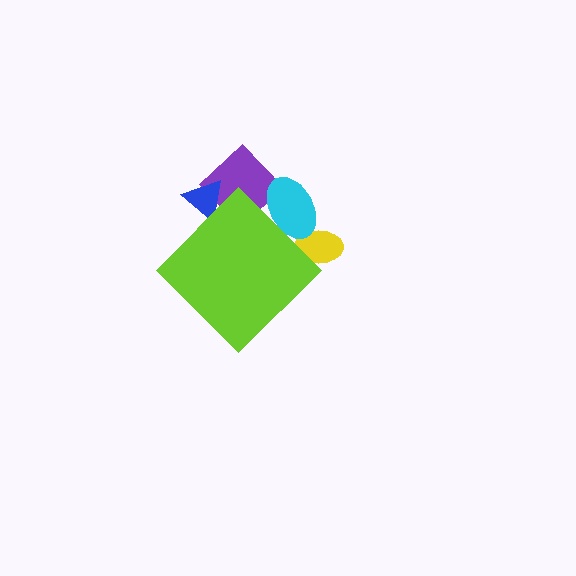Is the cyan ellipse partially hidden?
Yes, the cyan ellipse is partially hidden behind the lime diamond.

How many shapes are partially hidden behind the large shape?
4 shapes are partially hidden.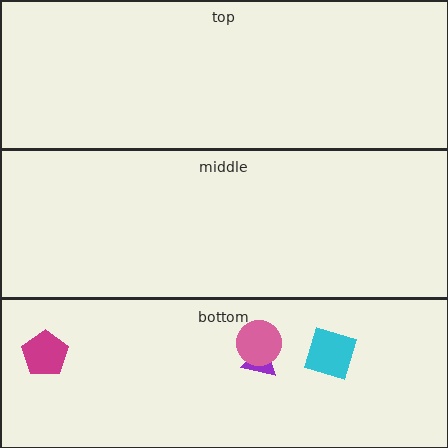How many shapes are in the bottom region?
4.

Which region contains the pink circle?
The bottom region.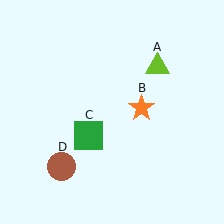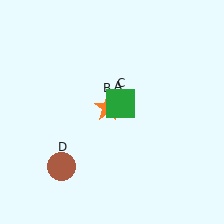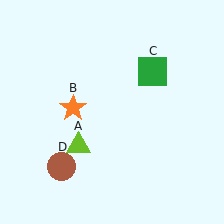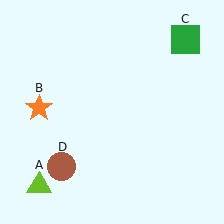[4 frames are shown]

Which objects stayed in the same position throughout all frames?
Brown circle (object D) remained stationary.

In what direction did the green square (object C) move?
The green square (object C) moved up and to the right.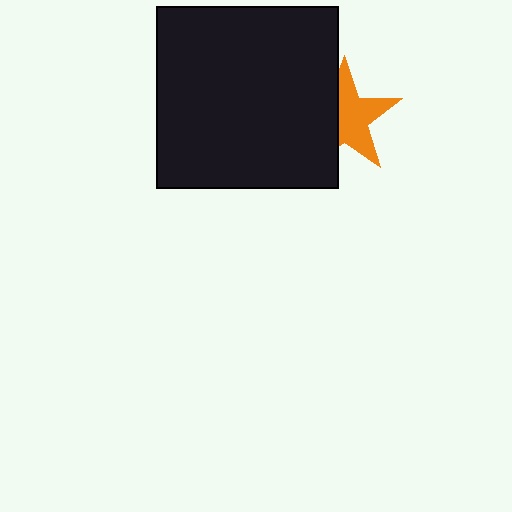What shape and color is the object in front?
The object in front is a black square.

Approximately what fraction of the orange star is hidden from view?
Roughly 42% of the orange star is hidden behind the black square.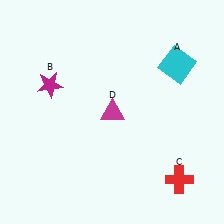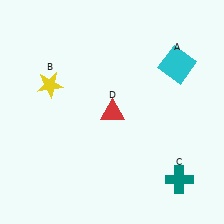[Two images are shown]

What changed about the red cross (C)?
In Image 1, C is red. In Image 2, it changed to teal.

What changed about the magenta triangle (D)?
In Image 1, D is magenta. In Image 2, it changed to red.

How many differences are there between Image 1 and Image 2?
There are 3 differences between the two images.